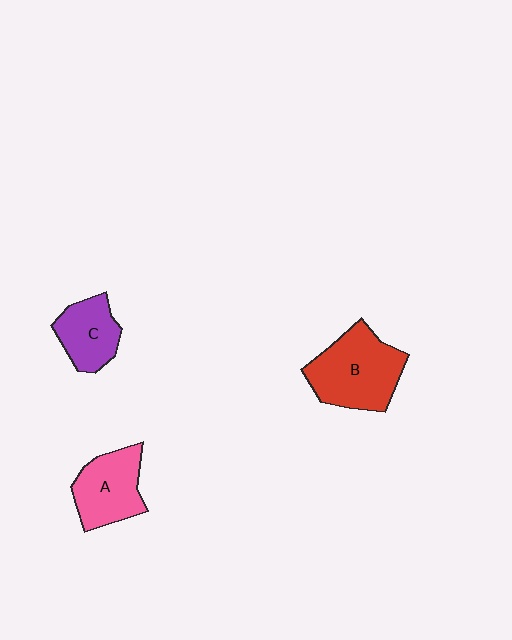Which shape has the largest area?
Shape B (red).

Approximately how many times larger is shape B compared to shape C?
Approximately 1.6 times.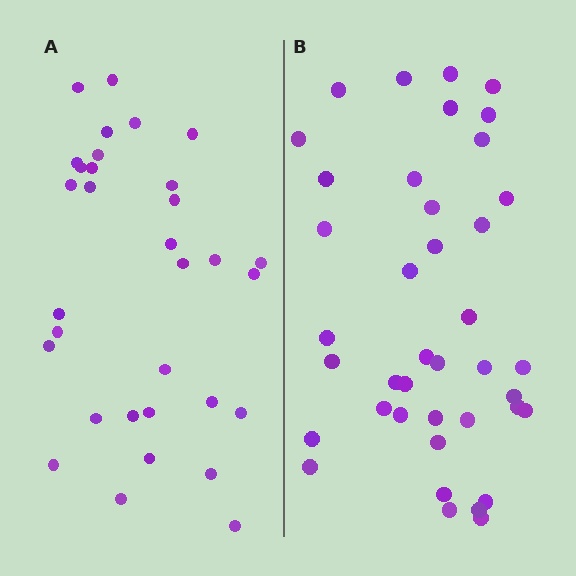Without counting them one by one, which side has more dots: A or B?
Region B (the right region) has more dots.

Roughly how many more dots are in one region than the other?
Region B has roughly 8 or so more dots than region A.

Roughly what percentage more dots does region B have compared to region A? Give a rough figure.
About 25% more.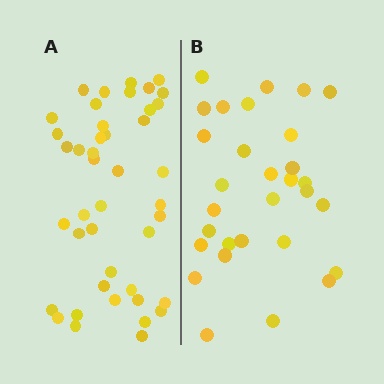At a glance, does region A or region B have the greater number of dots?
Region A (the left region) has more dots.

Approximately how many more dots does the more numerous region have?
Region A has approximately 15 more dots than region B.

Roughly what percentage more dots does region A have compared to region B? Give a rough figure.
About 45% more.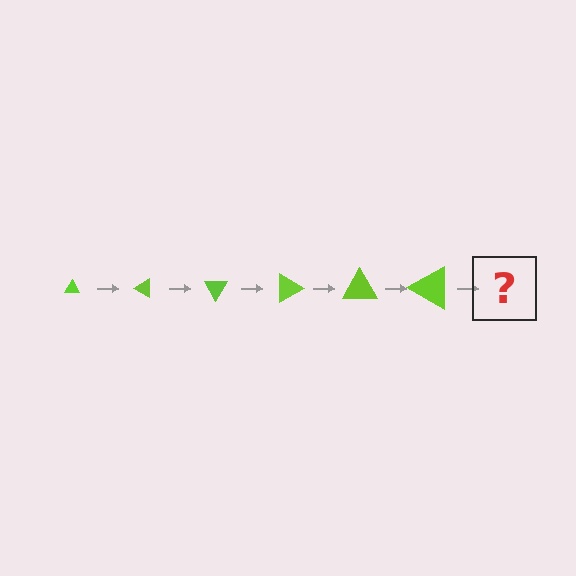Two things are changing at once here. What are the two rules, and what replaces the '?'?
The two rules are that the triangle grows larger each step and it rotates 30 degrees each step. The '?' should be a triangle, larger than the previous one and rotated 180 degrees from the start.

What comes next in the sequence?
The next element should be a triangle, larger than the previous one and rotated 180 degrees from the start.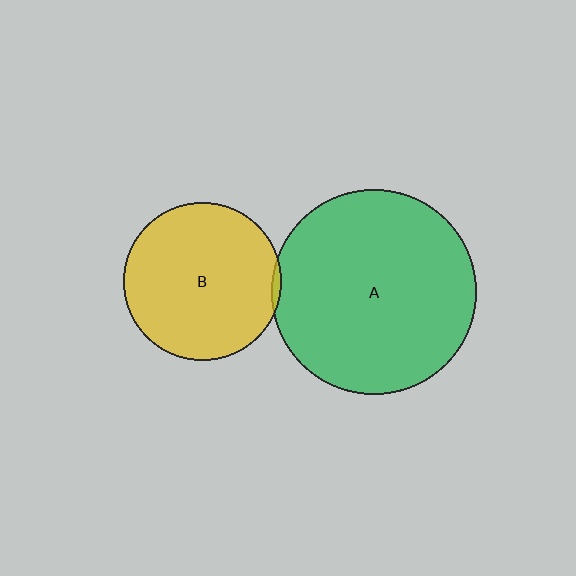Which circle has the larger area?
Circle A (green).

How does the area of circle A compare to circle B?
Approximately 1.7 times.